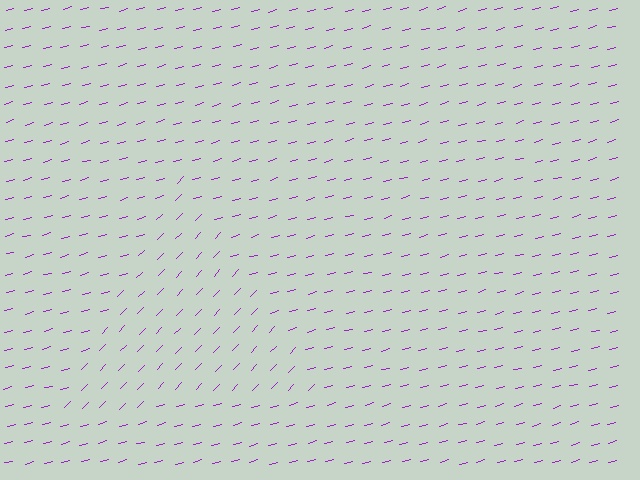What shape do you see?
I see a triangle.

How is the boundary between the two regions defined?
The boundary is defined purely by a change in line orientation (approximately 31 degrees difference). All lines are the same color and thickness.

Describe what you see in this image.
The image is filled with small purple line segments. A triangle region in the image has lines oriented differently from the surrounding lines, creating a visible texture boundary.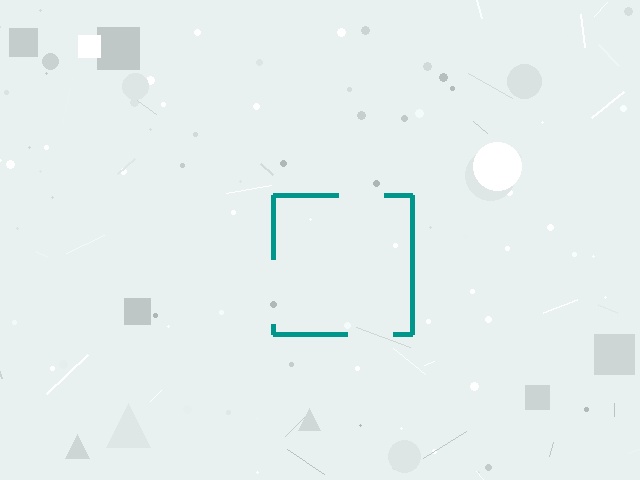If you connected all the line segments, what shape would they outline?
They would outline a square.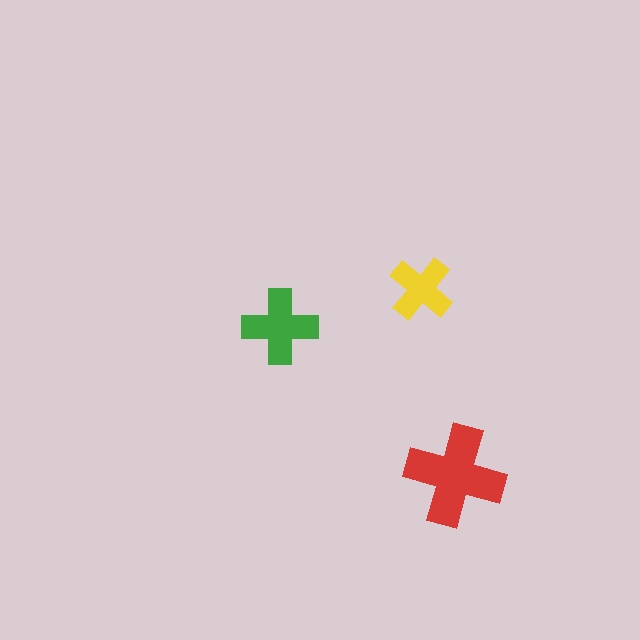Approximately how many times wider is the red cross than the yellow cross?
About 1.5 times wider.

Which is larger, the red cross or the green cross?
The red one.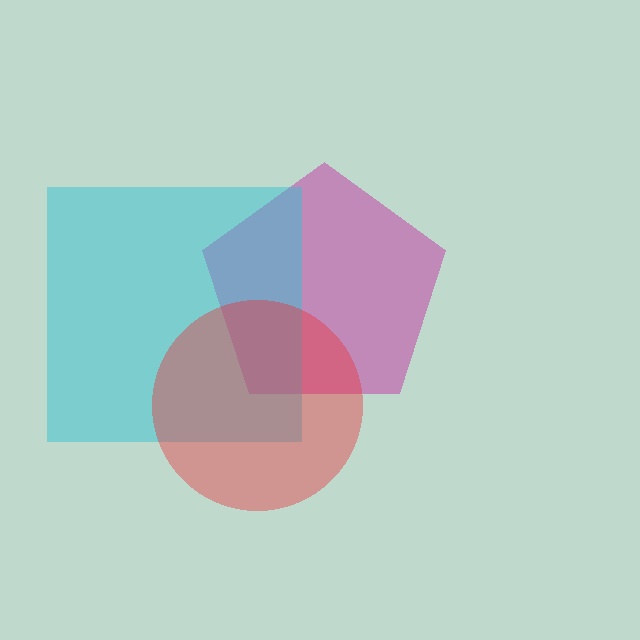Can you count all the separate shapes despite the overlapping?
Yes, there are 3 separate shapes.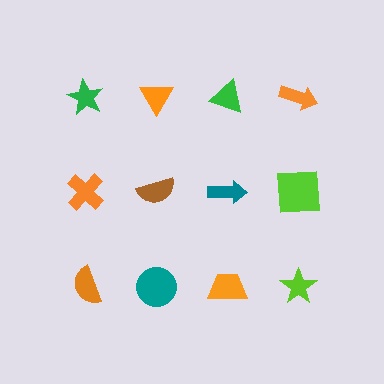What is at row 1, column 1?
A green star.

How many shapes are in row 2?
4 shapes.